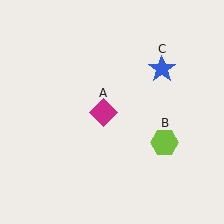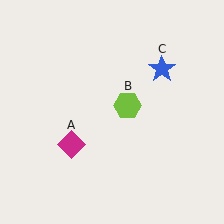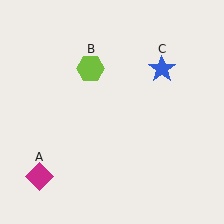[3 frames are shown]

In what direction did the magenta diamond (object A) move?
The magenta diamond (object A) moved down and to the left.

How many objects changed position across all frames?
2 objects changed position: magenta diamond (object A), lime hexagon (object B).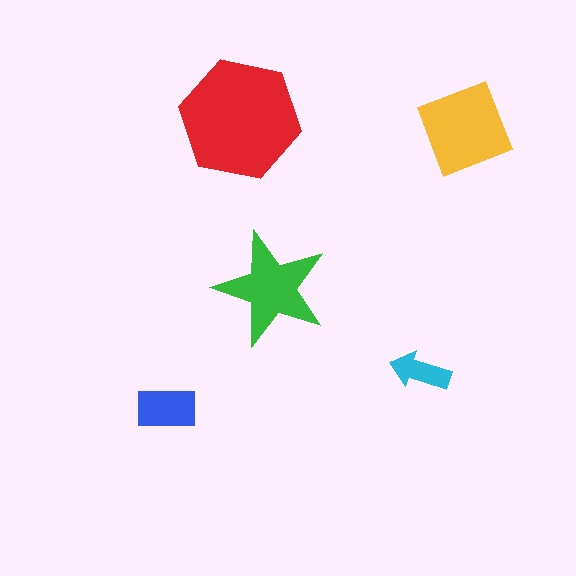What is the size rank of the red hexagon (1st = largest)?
1st.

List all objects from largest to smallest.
The red hexagon, the yellow diamond, the green star, the blue rectangle, the cyan arrow.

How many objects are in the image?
There are 5 objects in the image.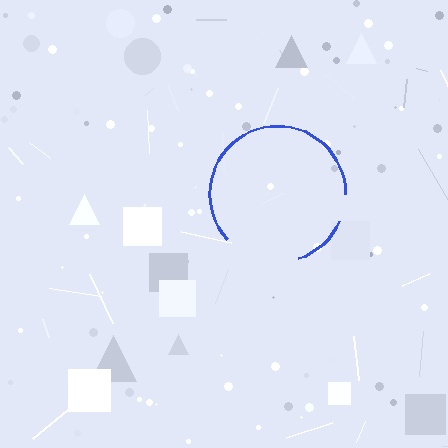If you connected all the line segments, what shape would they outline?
They would outline a circle.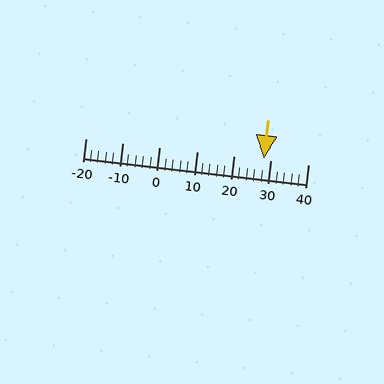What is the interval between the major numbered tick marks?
The major tick marks are spaced 10 units apart.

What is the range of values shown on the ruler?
The ruler shows values from -20 to 40.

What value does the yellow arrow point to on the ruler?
The yellow arrow points to approximately 28.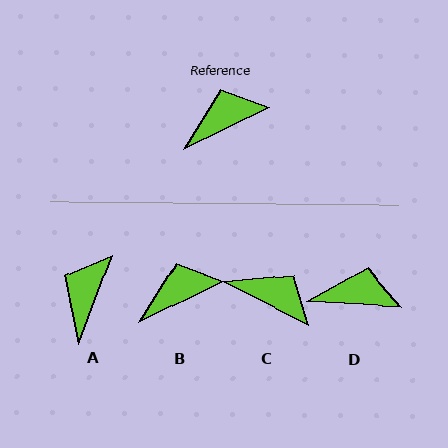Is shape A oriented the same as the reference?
No, it is off by about 43 degrees.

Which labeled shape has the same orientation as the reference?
B.